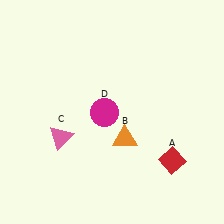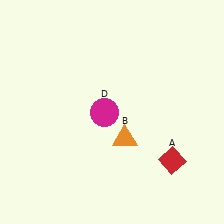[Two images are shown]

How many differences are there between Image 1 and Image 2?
There is 1 difference between the two images.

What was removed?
The pink triangle (C) was removed in Image 2.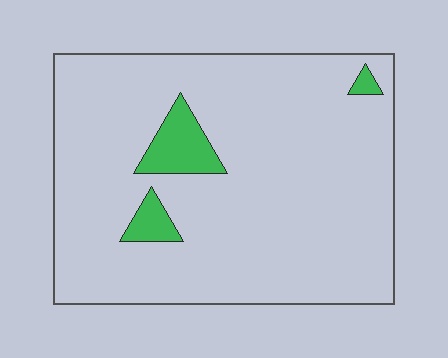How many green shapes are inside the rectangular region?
3.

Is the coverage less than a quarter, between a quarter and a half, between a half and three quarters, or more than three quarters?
Less than a quarter.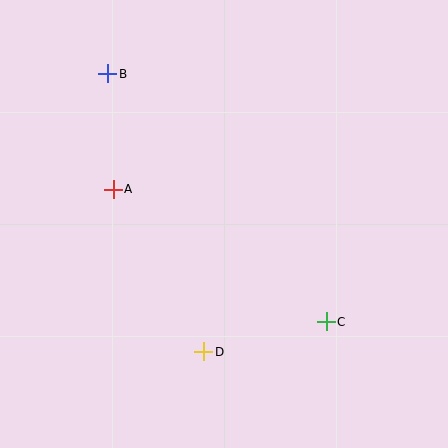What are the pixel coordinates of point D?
Point D is at (204, 352).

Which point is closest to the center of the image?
Point A at (113, 189) is closest to the center.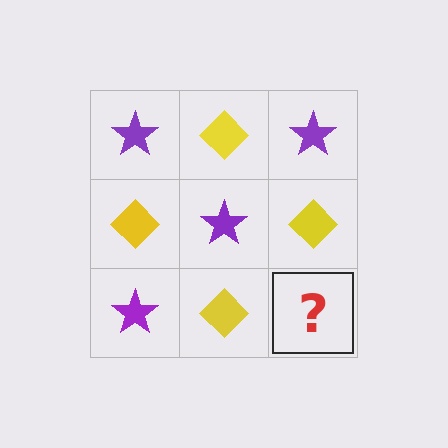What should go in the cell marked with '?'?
The missing cell should contain a purple star.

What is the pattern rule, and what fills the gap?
The rule is that it alternates purple star and yellow diamond in a checkerboard pattern. The gap should be filled with a purple star.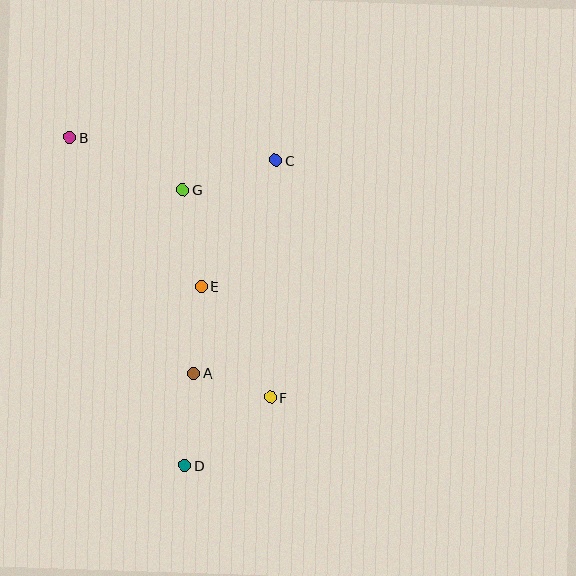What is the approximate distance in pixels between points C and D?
The distance between C and D is approximately 319 pixels.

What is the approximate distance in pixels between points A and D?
The distance between A and D is approximately 93 pixels.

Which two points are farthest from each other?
Points B and D are farthest from each other.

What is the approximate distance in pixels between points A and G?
The distance between A and G is approximately 184 pixels.